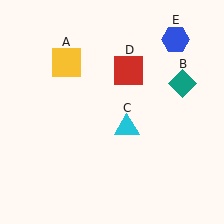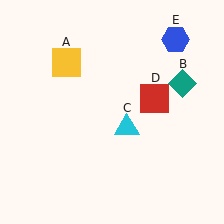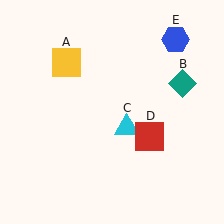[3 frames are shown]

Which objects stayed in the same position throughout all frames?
Yellow square (object A) and teal diamond (object B) and cyan triangle (object C) and blue hexagon (object E) remained stationary.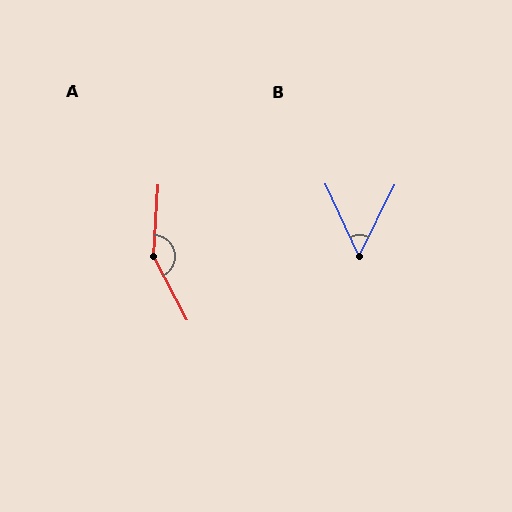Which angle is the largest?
A, at approximately 149 degrees.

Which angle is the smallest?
B, at approximately 51 degrees.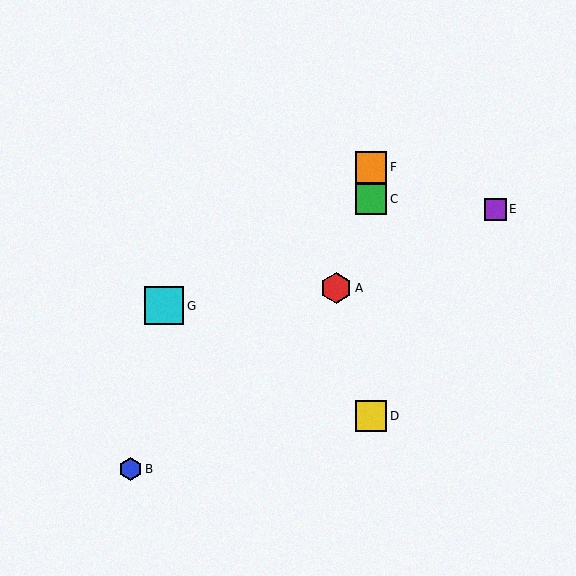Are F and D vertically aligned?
Yes, both are at x≈371.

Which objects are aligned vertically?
Objects C, D, F are aligned vertically.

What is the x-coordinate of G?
Object G is at x≈164.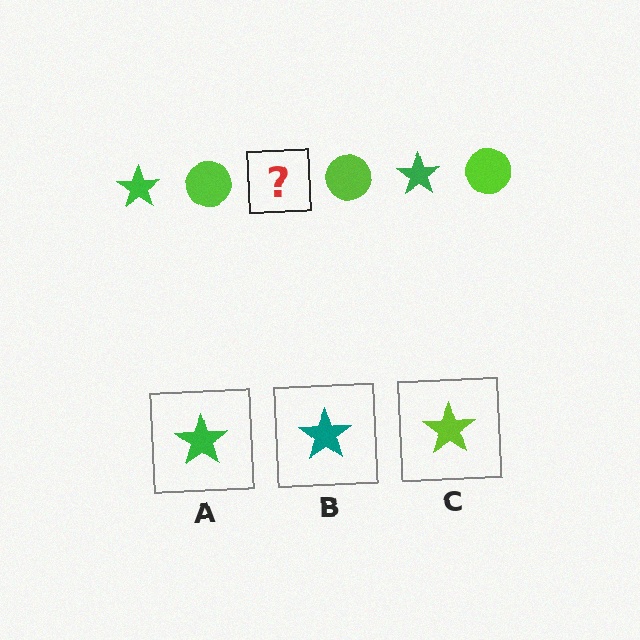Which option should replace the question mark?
Option A.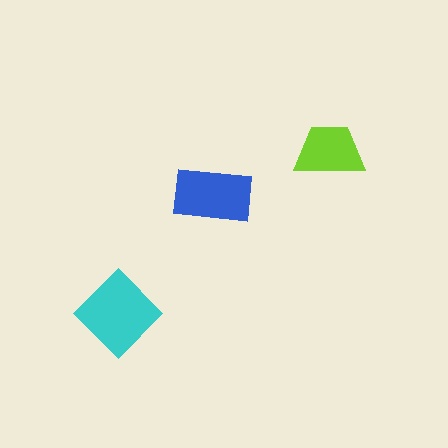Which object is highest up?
The lime trapezoid is topmost.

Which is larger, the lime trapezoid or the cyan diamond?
The cyan diamond.